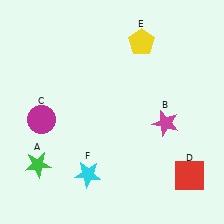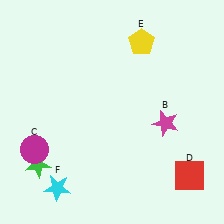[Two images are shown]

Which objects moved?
The objects that moved are: the magenta circle (C), the cyan star (F).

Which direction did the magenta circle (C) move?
The magenta circle (C) moved down.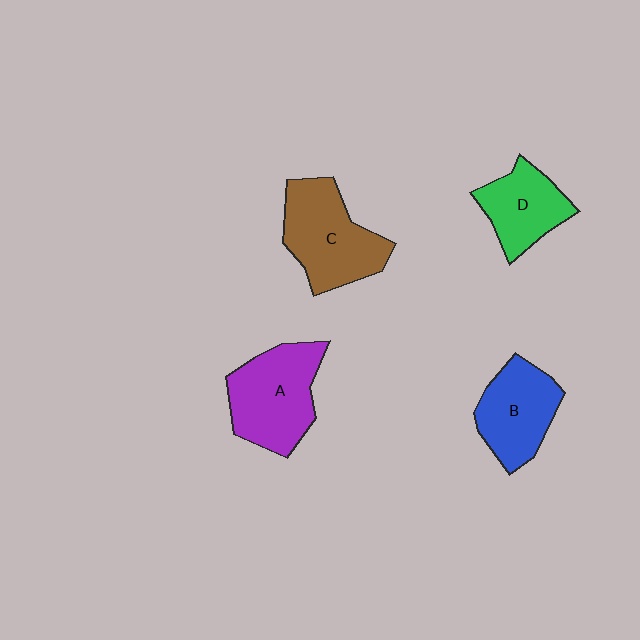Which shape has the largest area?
Shape C (brown).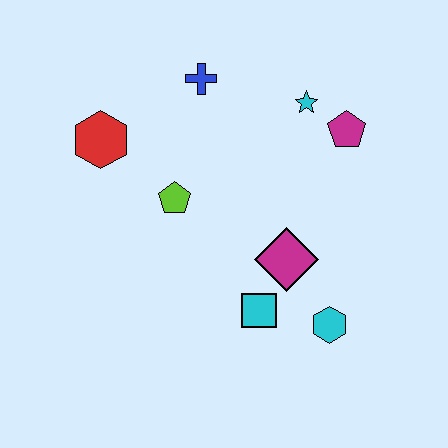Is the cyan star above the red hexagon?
Yes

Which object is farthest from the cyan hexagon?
The red hexagon is farthest from the cyan hexagon.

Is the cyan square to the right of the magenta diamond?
No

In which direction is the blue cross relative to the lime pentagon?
The blue cross is above the lime pentagon.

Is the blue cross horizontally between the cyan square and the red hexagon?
Yes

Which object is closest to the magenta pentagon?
The cyan star is closest to the magenta pentagon.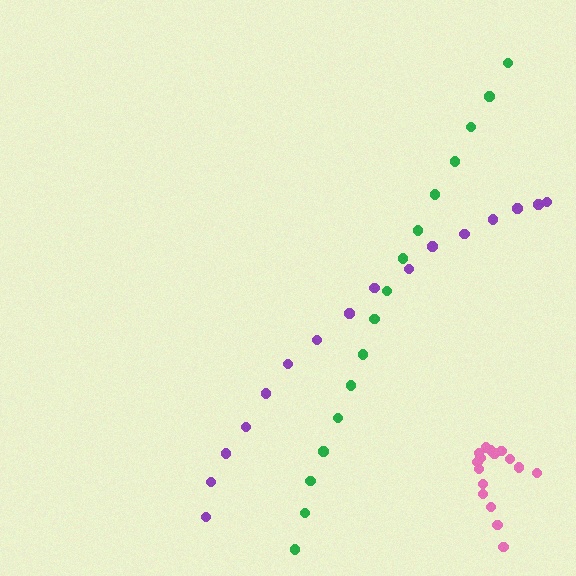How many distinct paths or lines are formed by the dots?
There are 3 distinct paths.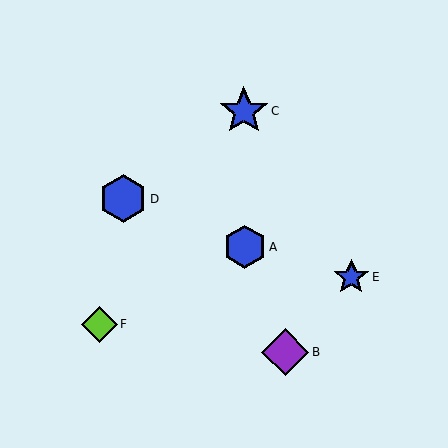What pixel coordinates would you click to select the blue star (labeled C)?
Click at (244, 111) to select the blue star C.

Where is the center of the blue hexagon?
The center of the blue hexagon is at (123, 199).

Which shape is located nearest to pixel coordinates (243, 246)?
The blue hexagon (labeled A) at (245, 247) is nearest to that location.